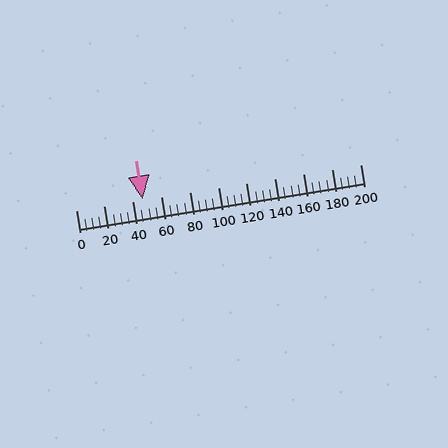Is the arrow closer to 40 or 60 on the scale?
The arrow is closer to 40.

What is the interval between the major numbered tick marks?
The major tick marks are spaced 20 units apart.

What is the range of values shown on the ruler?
The ruler shows values from 0 to 200.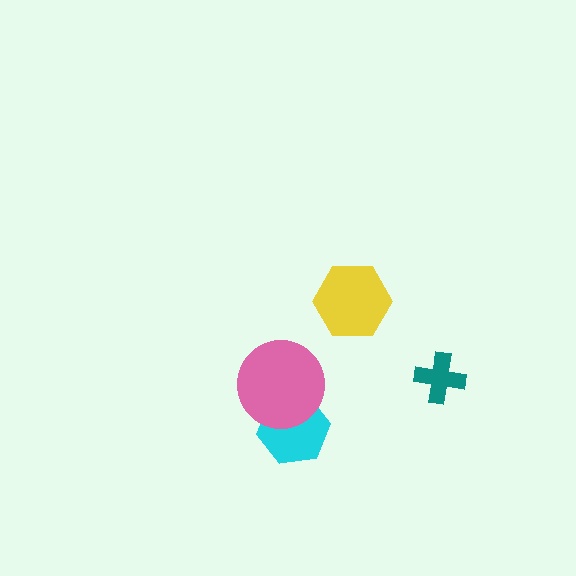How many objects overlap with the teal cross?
0 objects overlap with the teal cross.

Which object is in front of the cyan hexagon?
The pink circle is in front of the cyan hexagon.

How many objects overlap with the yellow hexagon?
0 objects overlap with the yellow hexagon.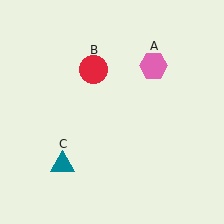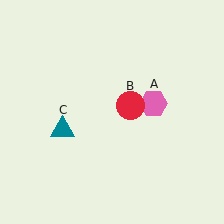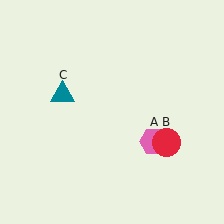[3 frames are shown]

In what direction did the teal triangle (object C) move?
The teal triangle (object C) moved up.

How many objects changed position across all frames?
3 objects changed position: pink hexagon (object A), red circle (object B), teal triangle (object C).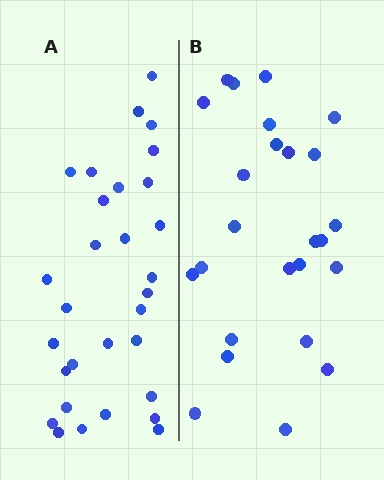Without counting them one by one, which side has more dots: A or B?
Region A (the left region) has more dots.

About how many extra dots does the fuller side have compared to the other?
Region A has about 5 more dots than region B.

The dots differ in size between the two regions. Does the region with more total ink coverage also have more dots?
No. Region B has more total ink coverage because its dots are larger, but region A actually contains more individual dots. Total area can be misleading — the number of items is what matters here.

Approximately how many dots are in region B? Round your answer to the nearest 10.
About 20 dots. (The exact count is 25, which rounds to 20.)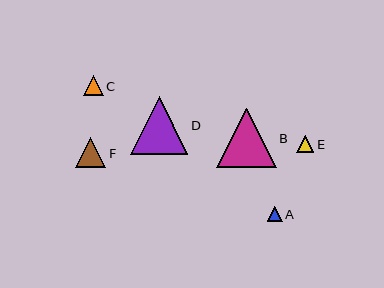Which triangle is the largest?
Triangle B is the largest with a size of approximately 59 pixels.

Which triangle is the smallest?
Triangle A is the smallest with a size of approximately 15 pixels.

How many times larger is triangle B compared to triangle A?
Triangle B is approximately 3.9 times the size of triangle A.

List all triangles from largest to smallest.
From largest to smallest: B, D, F, C, E, A.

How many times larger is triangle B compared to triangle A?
Triangle B is approximately 3.9 times the size of triangle A.